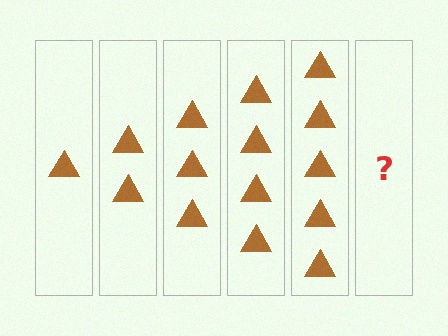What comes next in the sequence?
The next element should be 6 triangles.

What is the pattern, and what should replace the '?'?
The pattern is that each step adds one more triangle. The '?' should be 6 triangles.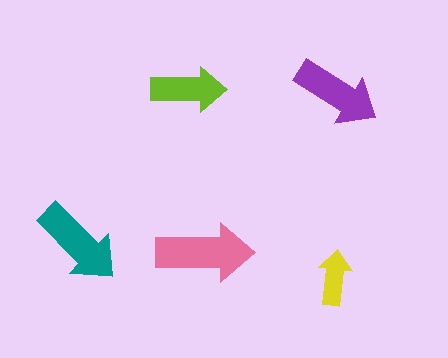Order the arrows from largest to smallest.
the pink one, the teal one, the purple one, the lime one, the yellow one.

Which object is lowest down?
The yellow arrow is bottommost.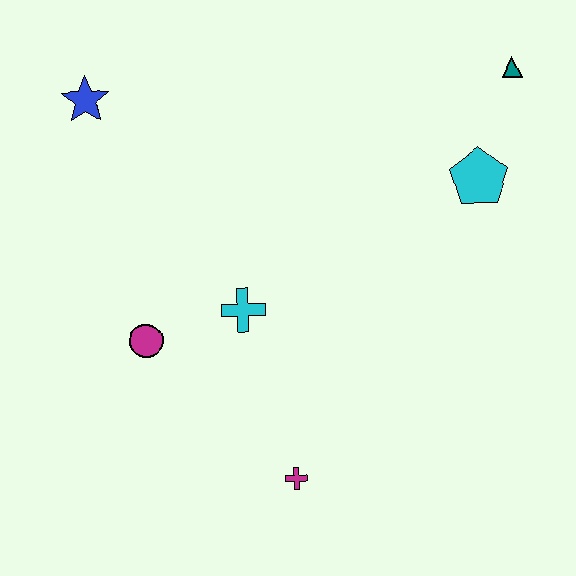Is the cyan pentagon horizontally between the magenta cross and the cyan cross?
No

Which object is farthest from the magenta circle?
The teal triangle is farthest from the magenta circle.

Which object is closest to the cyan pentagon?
The teal triangle is closest to the cyan pentagon.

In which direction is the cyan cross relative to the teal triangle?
The cyan cross is to the left of the teal triangle.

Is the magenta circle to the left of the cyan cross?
Yes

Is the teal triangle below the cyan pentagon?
No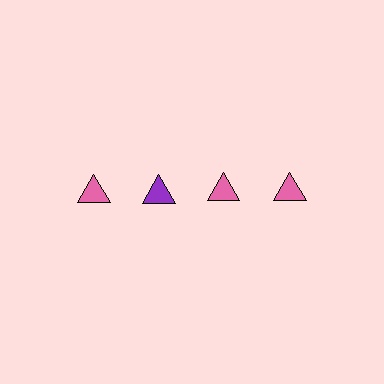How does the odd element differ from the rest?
It has a different color: purple instead of pink.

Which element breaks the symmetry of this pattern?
The purple triangle in the top row, second from left column breaks the symmetry. All other shapes are pink triangles.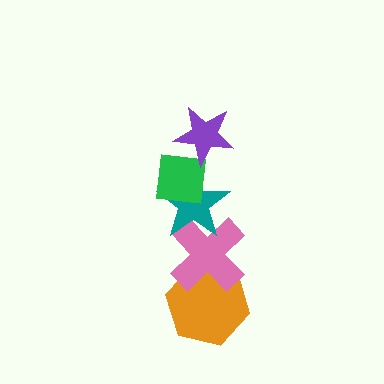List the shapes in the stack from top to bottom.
From top to bottom: the purple star, the green square, the teal star, the pink cross, the orange hexagon.